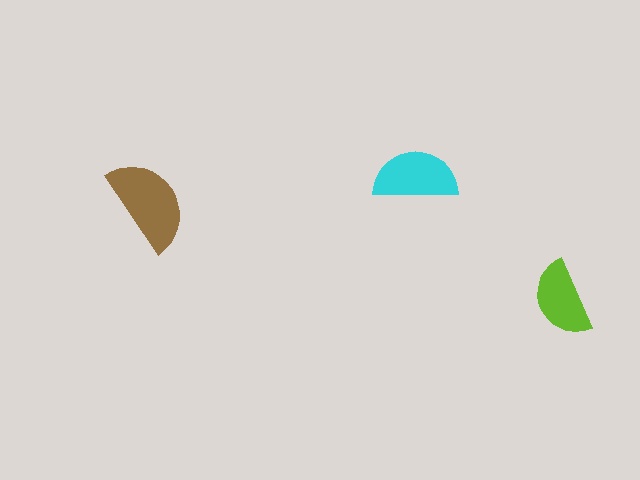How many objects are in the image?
There are 3 objects in the image.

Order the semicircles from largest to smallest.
the brown one, the cyan one, the lime one.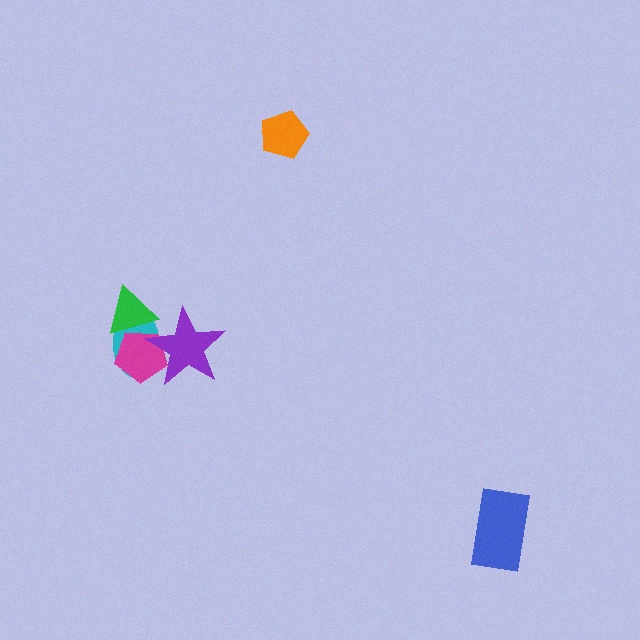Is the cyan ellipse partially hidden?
Yes, it is partially covered by another shape.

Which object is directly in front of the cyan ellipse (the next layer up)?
The magenta pentagon is directly in front of the cyan ellipse.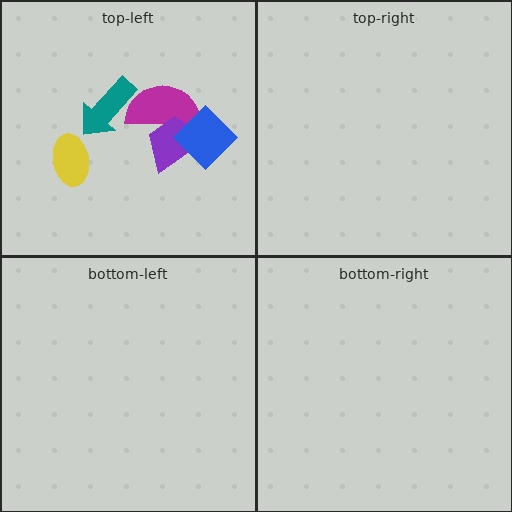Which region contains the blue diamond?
The top-left region.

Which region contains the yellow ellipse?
The top-left region.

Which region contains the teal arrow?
The top-left region.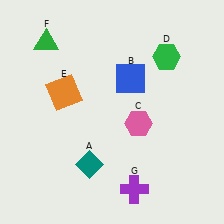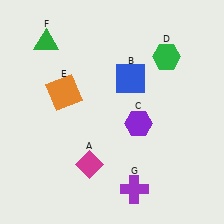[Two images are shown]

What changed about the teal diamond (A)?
In Image 1, A is teal. In Image 2, it changed to magenta.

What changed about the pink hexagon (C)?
In Image 1, C is pink. In Image 2, it changed to purple.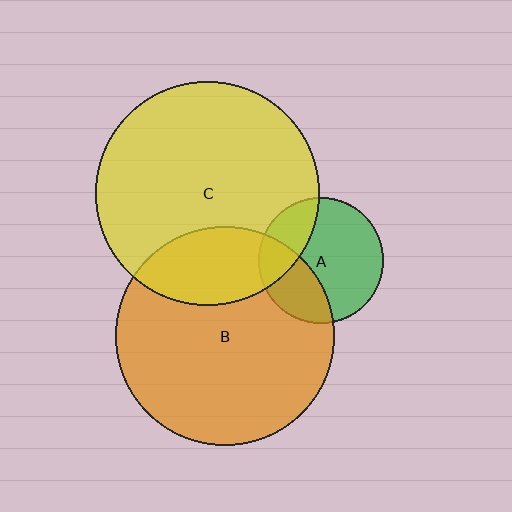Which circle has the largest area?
Circle C (yellow).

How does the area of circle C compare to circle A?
Approximately 3.2 times.